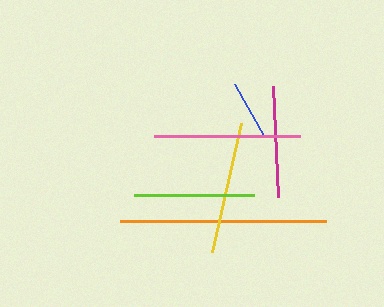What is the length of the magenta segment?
The magenta segment is approximately 111 pixels long.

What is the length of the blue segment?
The blue segment is approximately 61 pixels long.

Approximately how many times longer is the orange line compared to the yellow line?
The orange line is approximately 1.6 times the length of the yellow line.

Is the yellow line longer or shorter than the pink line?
The pink line is longer than the yellow line.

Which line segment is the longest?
The orange line is the longest at approximately 206 pixels.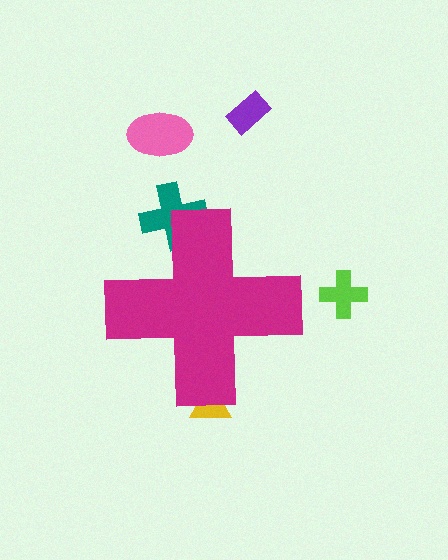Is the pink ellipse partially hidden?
No, the pink ellipse is fully visible.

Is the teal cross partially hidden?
Yes, the teal cross is partially hidden behind the magenta cross.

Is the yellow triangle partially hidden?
Yes, the yellow triangle is partially hidden behind the magenta cross.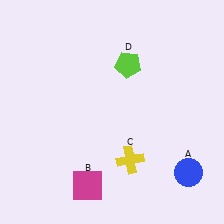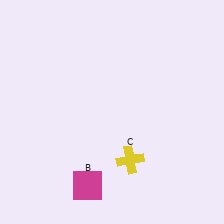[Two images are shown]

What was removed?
The lime pentagon (D), the blue circle (A) were removed in Image 2.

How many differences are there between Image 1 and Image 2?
There are 2 differences between the two images.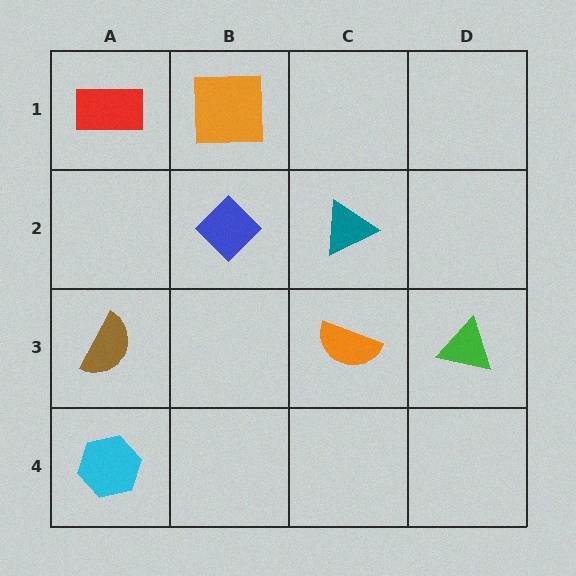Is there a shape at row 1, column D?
No, that cell is empty.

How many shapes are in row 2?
2 shapes.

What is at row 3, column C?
An orange semicircle.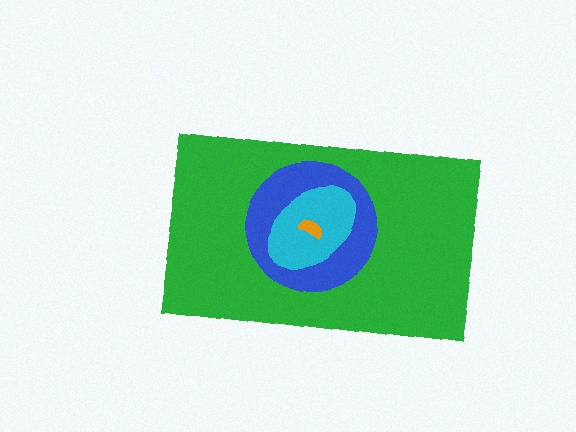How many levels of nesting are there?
4.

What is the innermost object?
The orange semicircle.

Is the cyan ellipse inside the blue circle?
Yes.